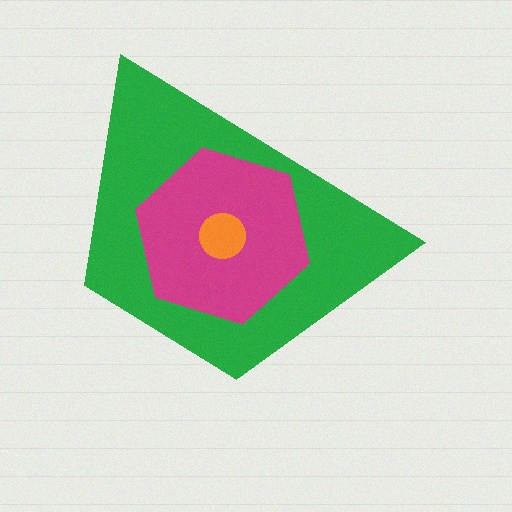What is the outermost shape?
The green trapezoid.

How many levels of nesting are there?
3.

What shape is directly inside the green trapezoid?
The magenta hexagon.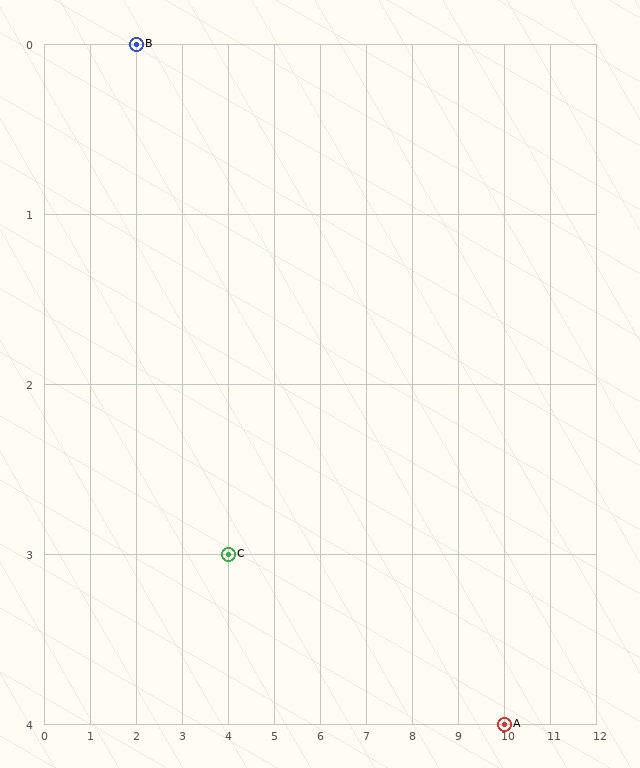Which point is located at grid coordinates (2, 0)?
Point B is at (2, 0).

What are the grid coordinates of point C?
Point C is at grid coordinates (4, 3).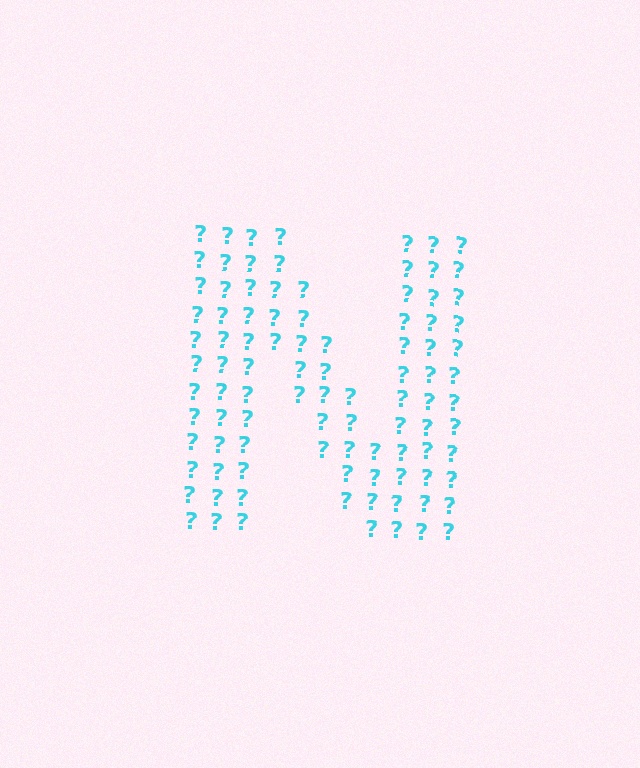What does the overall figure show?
The overall figure shows the letter N.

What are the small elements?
The small elements are question marks.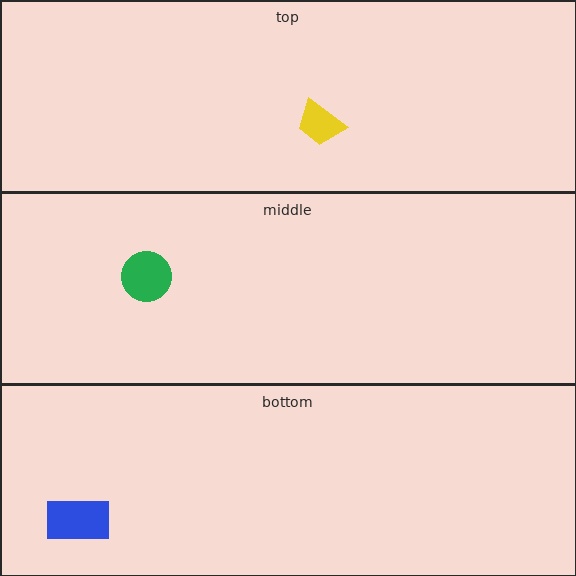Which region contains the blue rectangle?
The bottom region.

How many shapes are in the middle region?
1.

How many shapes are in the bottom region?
1.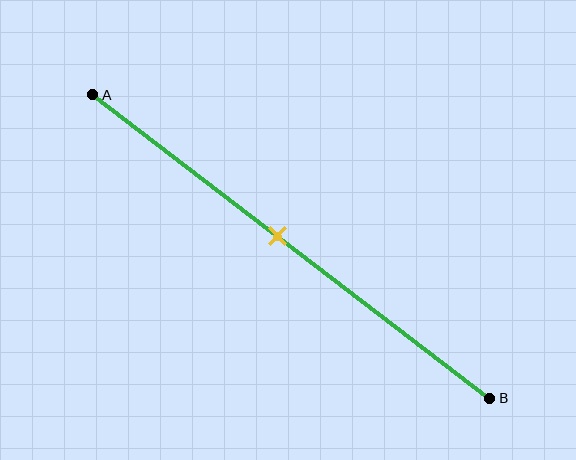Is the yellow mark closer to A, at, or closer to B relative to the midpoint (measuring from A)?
The yellow mark is closer to point A than the midpoint of segment AB.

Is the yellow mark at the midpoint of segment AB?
No, the mark is at about 45% from A, not at the 50% midpoint.